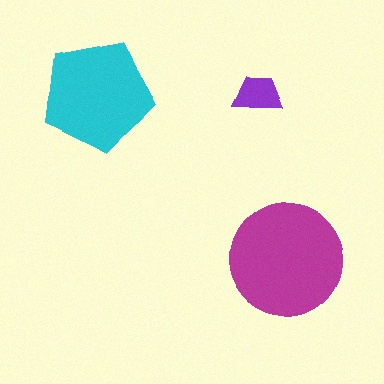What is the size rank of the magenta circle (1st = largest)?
1st.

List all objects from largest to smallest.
The magenta circle, the cyan pentagon, the purple trapezoid.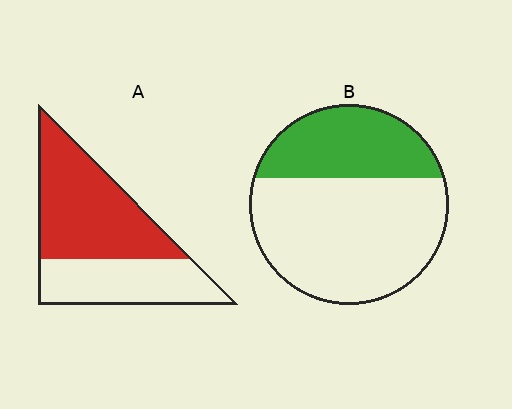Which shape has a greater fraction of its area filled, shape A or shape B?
Shape A.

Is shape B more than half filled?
No.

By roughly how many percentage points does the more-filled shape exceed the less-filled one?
By roughly 25 percentage points (A over B).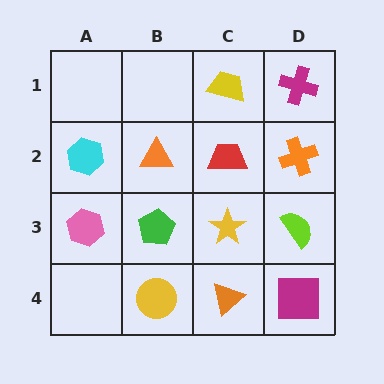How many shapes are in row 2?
4 shapes.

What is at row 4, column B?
A yellow circle.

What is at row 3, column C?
A yellow star.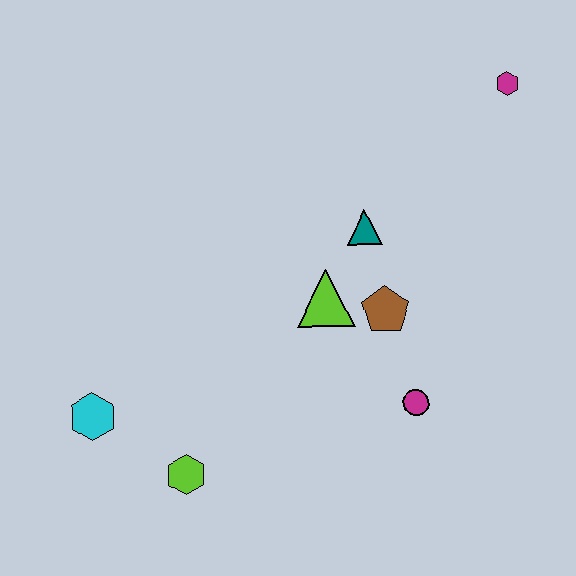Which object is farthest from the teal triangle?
The cyan hexagon is farthest from the teal triangle.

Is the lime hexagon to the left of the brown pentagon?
Yes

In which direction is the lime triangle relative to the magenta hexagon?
The lime triangle is below the magenta hexagon.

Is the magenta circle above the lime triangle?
No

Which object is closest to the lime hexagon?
The cyan hexagon is closest to the lime hexagon.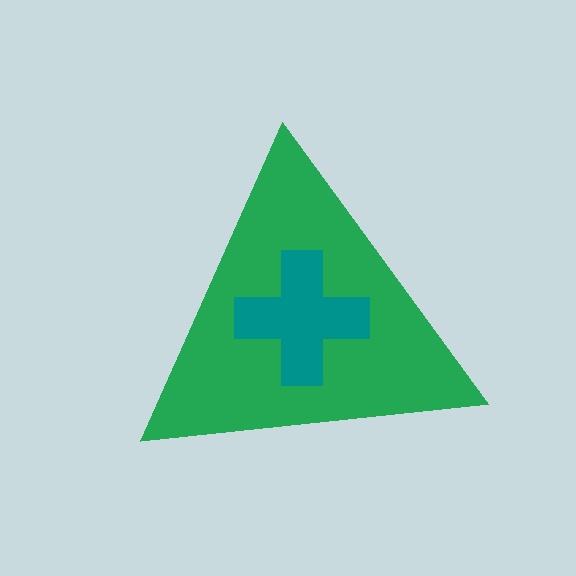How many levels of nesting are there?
2.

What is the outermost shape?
The green triangle.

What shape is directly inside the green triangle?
The teal cross.